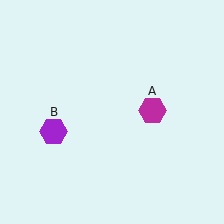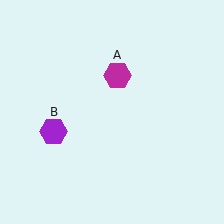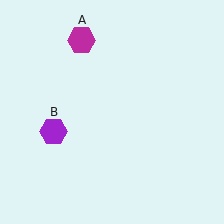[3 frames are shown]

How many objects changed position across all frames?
1 object changed position: magenta hexagon (object A).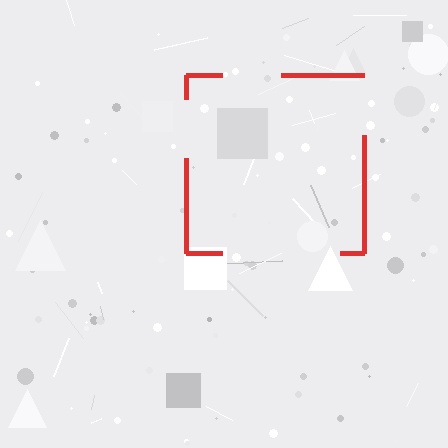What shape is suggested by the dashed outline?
The dashed outline suggests a square.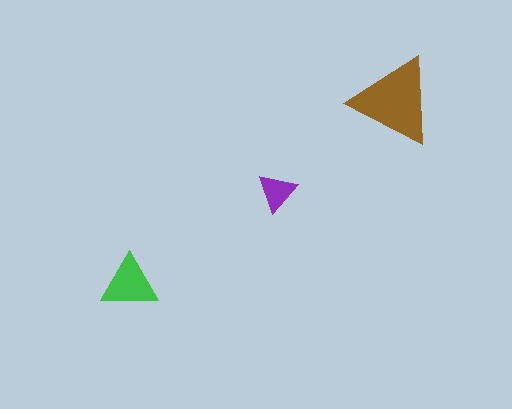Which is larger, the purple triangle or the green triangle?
The green one.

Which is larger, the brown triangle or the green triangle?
The brown one.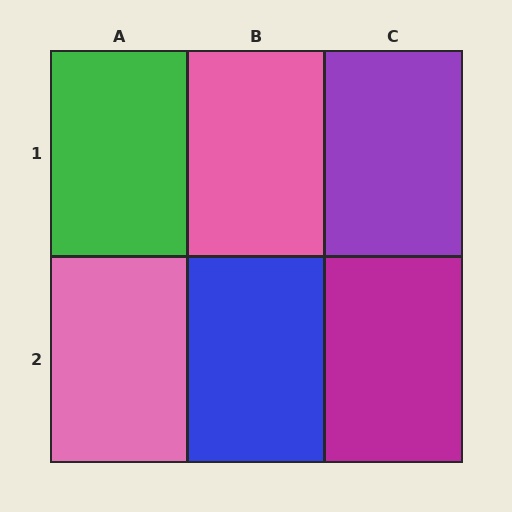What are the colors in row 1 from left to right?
Green, pink, purple.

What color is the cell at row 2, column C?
Magenta.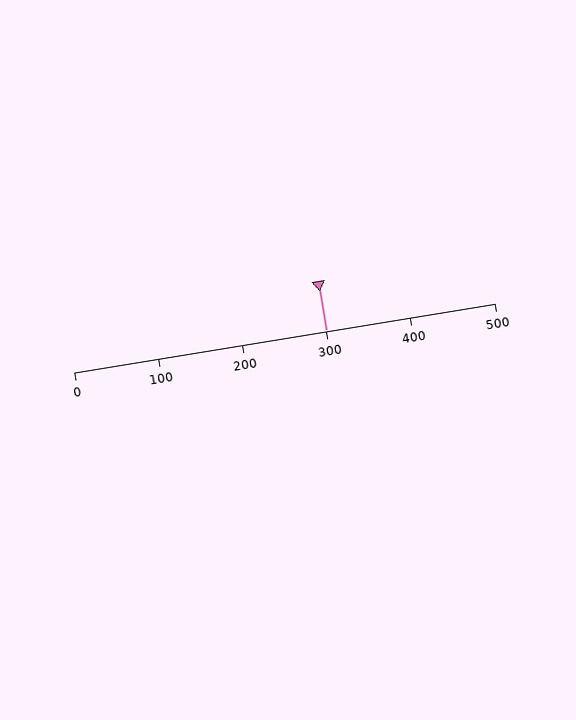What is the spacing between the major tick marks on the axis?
The major ticks are spaced 100 apart.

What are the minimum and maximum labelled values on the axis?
The axis runs from 0 to 500.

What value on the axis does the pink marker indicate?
The marker indicates approximately 300.